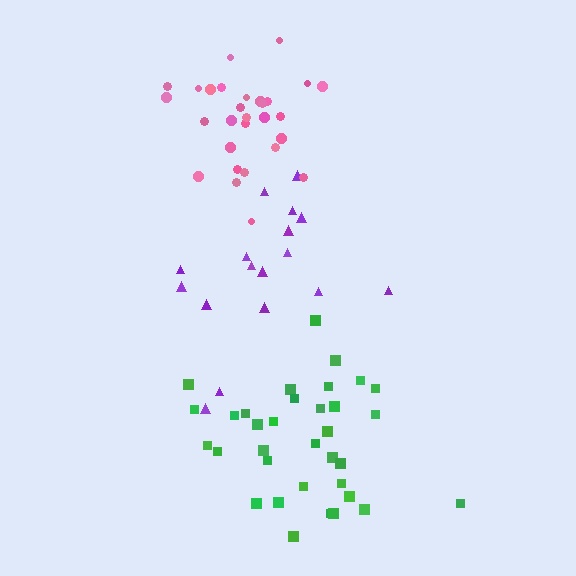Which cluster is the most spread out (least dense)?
Purple.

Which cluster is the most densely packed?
Pink.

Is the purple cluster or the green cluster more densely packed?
Green.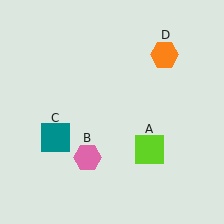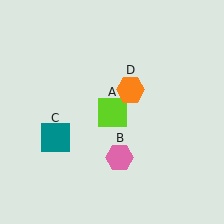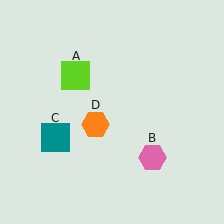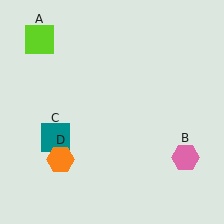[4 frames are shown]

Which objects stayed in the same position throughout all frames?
Teal square (object C) remained stationary.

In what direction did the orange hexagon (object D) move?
The orange hexagon (object D) moved down and to the left.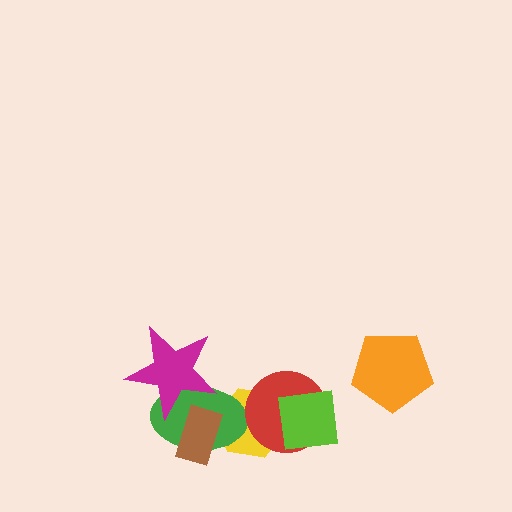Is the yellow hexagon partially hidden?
Yes, it is partially covered by another shape.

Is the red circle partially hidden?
Yes, it is partially covered by another shape.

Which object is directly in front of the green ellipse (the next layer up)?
The brown rectangle is directly in front of the green ellipse.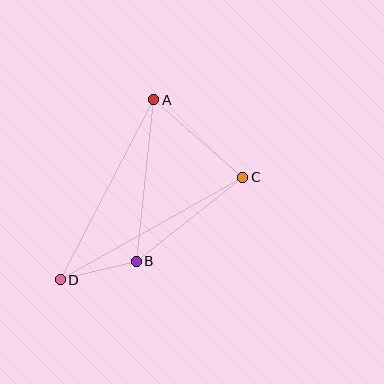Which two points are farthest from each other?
Points C and D are farthest from each other.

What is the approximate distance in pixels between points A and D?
The distance between A and D is approximately 202 pixels.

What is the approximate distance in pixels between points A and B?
The distance between A and B is approximately 162 pixels.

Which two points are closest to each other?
Points B and D are closest to each other.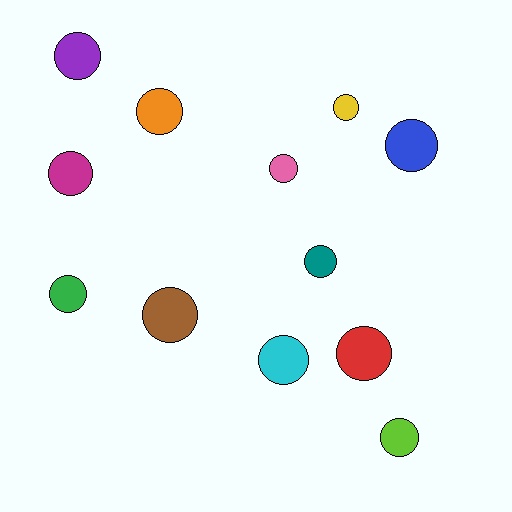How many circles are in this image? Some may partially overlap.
There are 12 circles.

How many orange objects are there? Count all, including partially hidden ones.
There is 1 orange object.